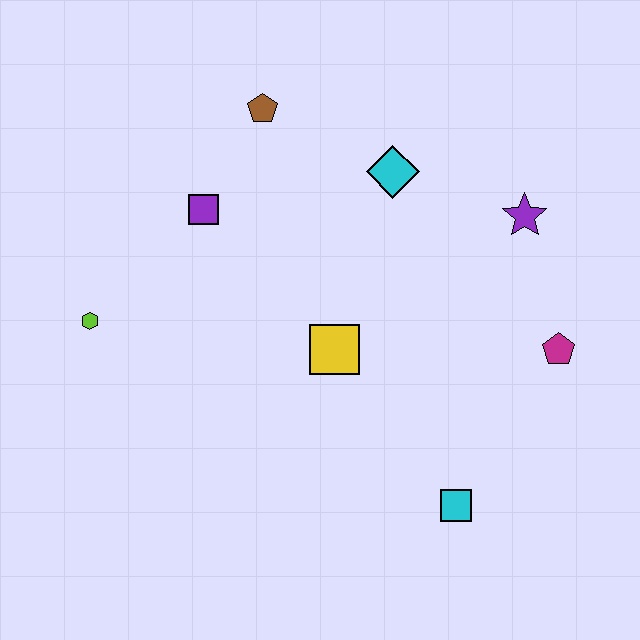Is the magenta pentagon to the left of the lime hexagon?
No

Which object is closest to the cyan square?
The magenta pentagon is closest to the cyan square.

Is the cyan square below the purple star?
Yes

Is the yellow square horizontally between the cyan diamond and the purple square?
Yes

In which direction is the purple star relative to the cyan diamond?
The purple star is to the right of the cyan diamond.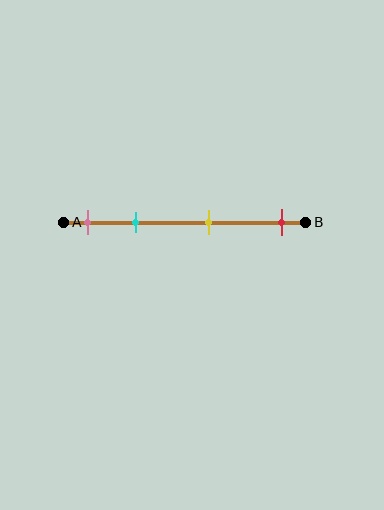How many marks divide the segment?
There are 4 marks dividing the segment.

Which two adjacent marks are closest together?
The pink and cyan marks are the closest adjacent pair.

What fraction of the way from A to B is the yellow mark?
The yellow mark is approximately 60% (0.6) of the way from A to B.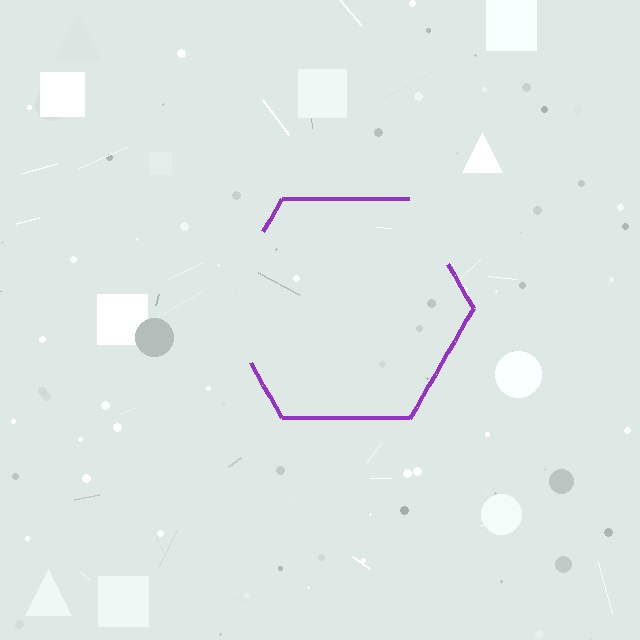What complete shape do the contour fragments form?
The contour fragments form a hexagon.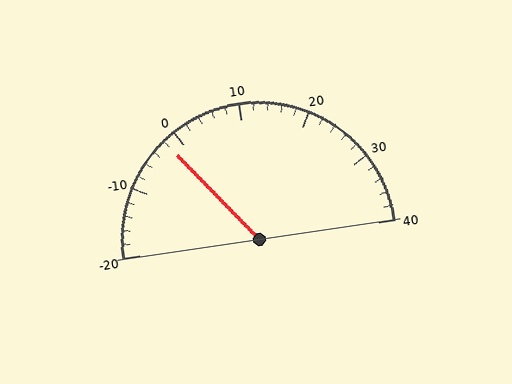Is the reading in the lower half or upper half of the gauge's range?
The reading is in the lower half of the range (-20 to 40).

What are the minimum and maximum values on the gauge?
The gauge ranges from -20 to 40.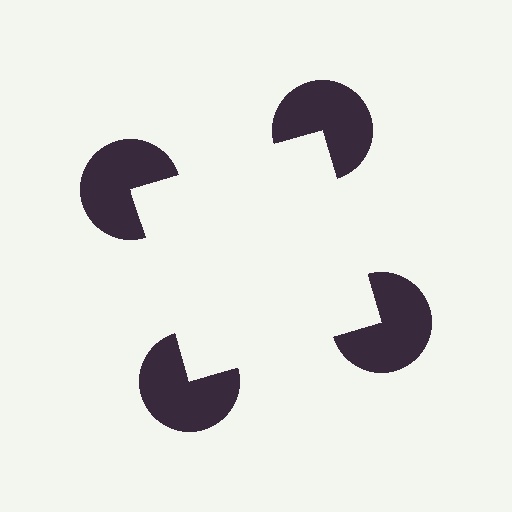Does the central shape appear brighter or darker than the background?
It typically appears slightly brighter than the background, even though no actual brightness change is drawn.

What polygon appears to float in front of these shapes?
An illusory square — its edges are inferred from the aligned wedge cuts in the pac-man discs, not physically drawn.